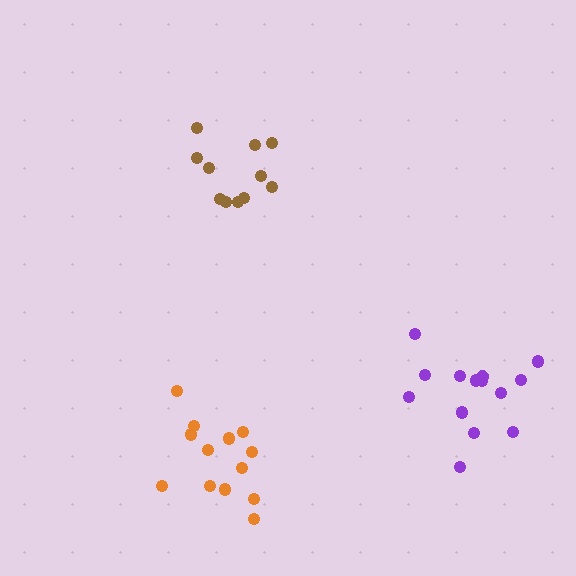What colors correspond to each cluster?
The clusters are colored: brown, orange, purple.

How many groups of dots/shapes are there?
There are 3 groups.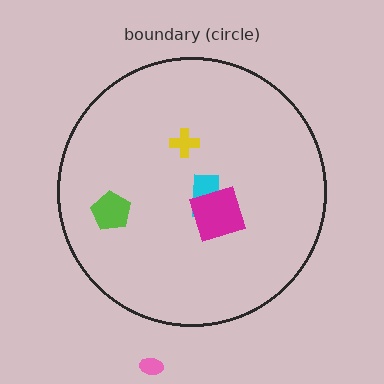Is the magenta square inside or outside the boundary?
Inside.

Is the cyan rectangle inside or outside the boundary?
Inside.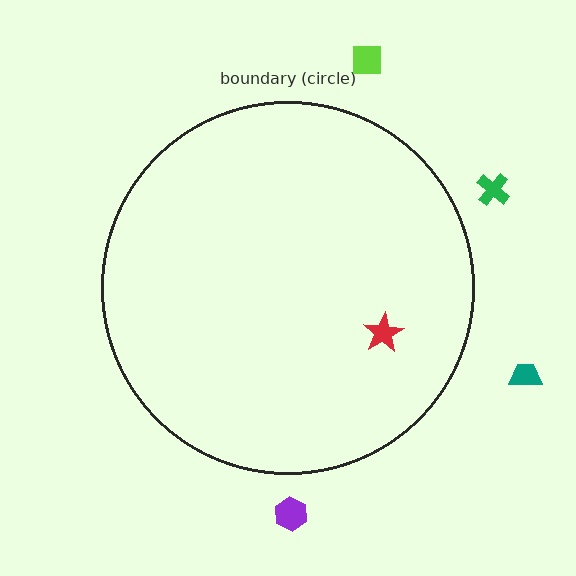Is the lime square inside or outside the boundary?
Outside.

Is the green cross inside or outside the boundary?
Outside.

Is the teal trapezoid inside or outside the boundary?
Outside.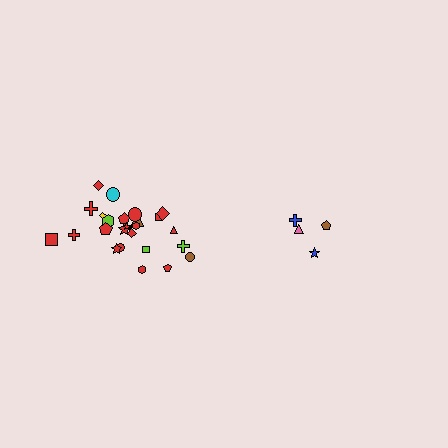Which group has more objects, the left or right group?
The left group.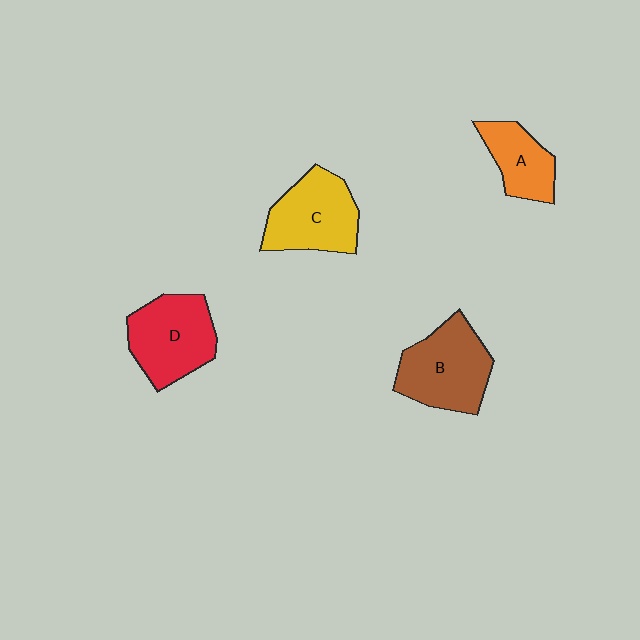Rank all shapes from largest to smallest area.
From largest to smallest: B (brown), D (red), C (yellow), A (orange).